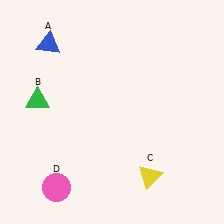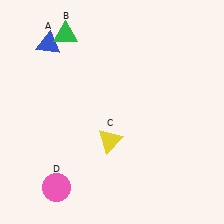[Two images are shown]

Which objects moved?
The objects that moved are: the green triangle (B), the yellow triangle (C).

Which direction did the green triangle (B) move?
The green triangle (B) moved up.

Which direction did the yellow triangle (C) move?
The yellow triangle (C) moved left.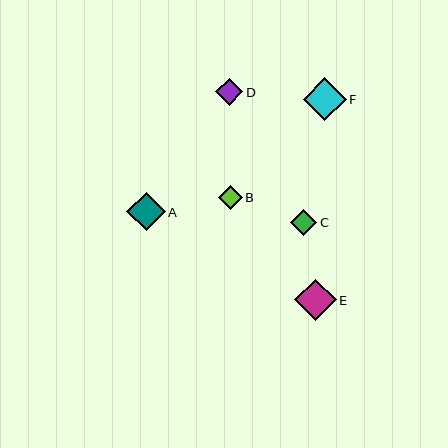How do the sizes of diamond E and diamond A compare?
Diamond E and diamond A are approximately the same size.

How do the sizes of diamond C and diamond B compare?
Diamond C and diamond B are approximately the same size.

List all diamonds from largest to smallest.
From largest to smallest: F, E, A, D, C, B.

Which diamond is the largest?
Diamond F is the largest with a size of approximately 43 pixels.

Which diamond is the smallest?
Diamond B is the smallest with a size of approximately 24 pixels.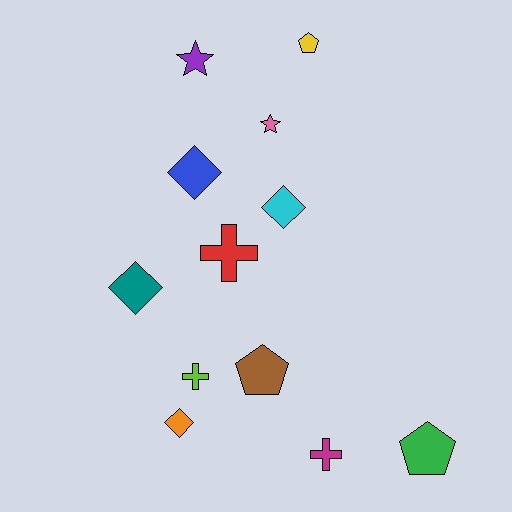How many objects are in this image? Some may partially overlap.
There are 12 objects.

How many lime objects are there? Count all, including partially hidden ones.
There is 1 lime object.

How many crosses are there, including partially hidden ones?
There are 3 crosses.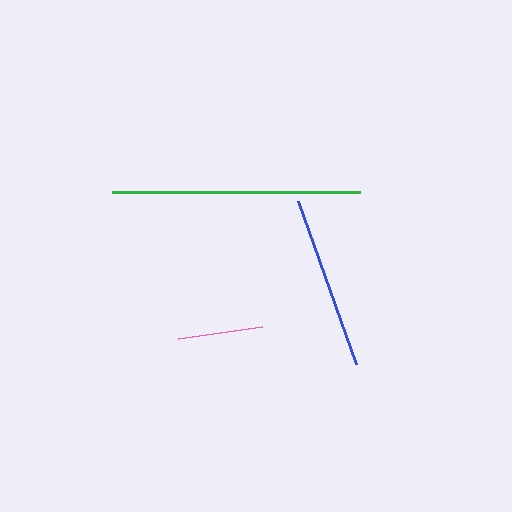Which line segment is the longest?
The green line is the longest at approximately 248 pixels.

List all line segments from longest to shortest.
From longest to shortest: green, blue, pink.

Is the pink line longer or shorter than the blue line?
The blue line is longer than the pink line.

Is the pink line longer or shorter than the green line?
The green line is longer than the pink line.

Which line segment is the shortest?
The pink line is the shortest at approximately 85 pixels.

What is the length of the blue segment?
The blue segment is approximately 173 pixels long.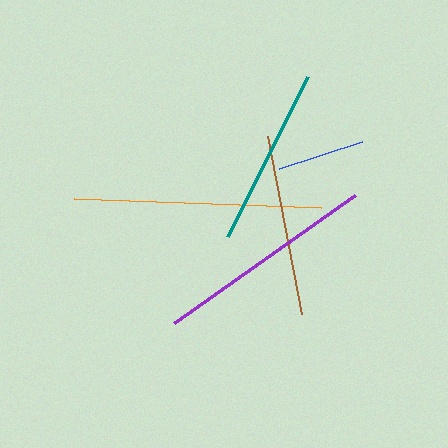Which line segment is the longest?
The orange line is the longest at approximately 247 pixels.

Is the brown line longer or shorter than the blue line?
The brown line is longer than the blue line.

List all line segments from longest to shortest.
From longest to shortest: orange, purple, brown, teal, blue.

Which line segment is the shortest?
The blue line is the shortest at approximately 87 pixels.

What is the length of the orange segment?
The orange segment is approximately 247 pixels long.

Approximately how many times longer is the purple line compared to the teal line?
The purple line is approximately 1.2 times the length of the teal line.